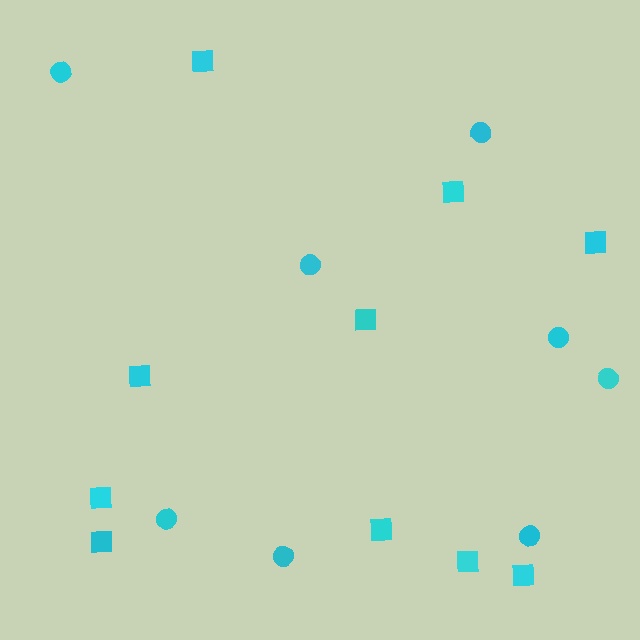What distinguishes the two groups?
There are 2 groups: one group of circles (8) and one group of squares (10).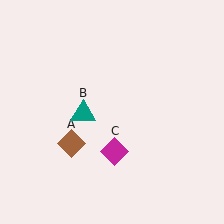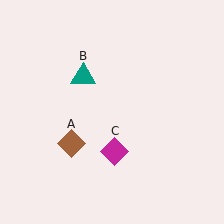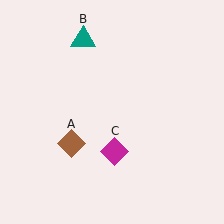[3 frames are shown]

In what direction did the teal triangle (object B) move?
The teal triangle (object B) moved up.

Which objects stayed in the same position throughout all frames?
Brown diamond (object A) and magenta diamond (object C) remained stationary.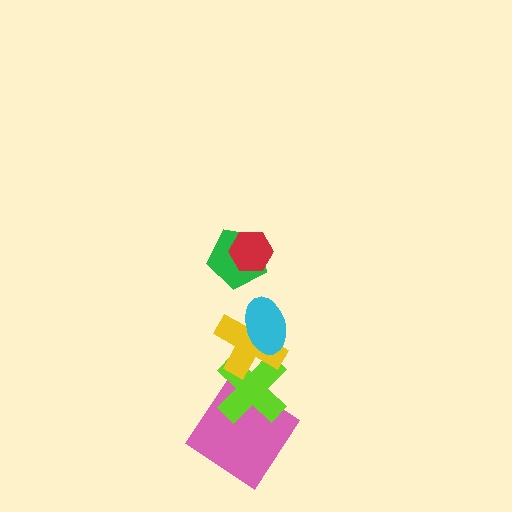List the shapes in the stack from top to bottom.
From top to bottom: the red hexagon, the green pentagon, the cyan ellipse, the yellow cross, the lime cross, the pink diamond.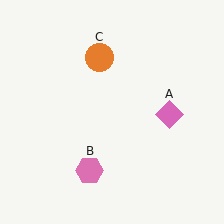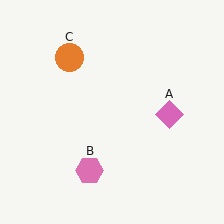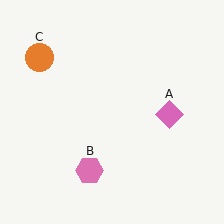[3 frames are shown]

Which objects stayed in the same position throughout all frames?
Pink diamond (object A) and pink hexagon (object B) remained stationary.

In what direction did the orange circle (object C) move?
The orange circle (object C) moved left.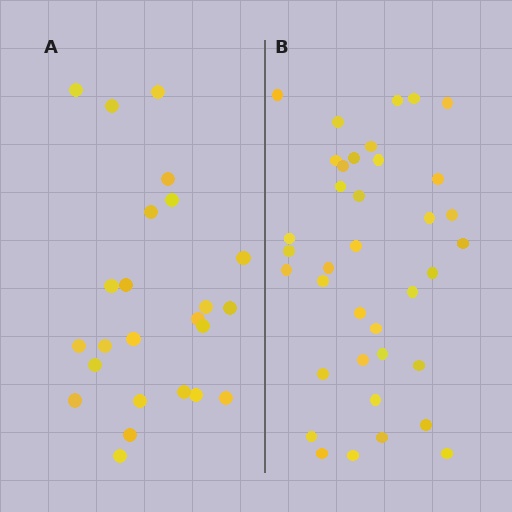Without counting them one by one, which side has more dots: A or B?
Region B (the right region) has more dots.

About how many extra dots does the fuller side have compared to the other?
Region B has approximately 15 more dots than region A.